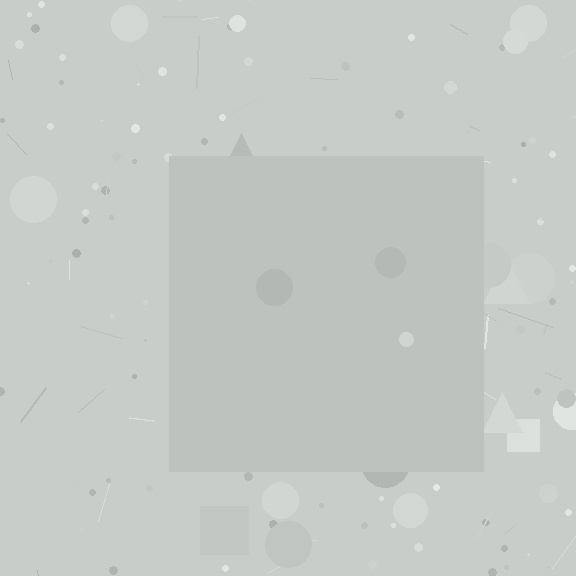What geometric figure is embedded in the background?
A square is embedded in the background.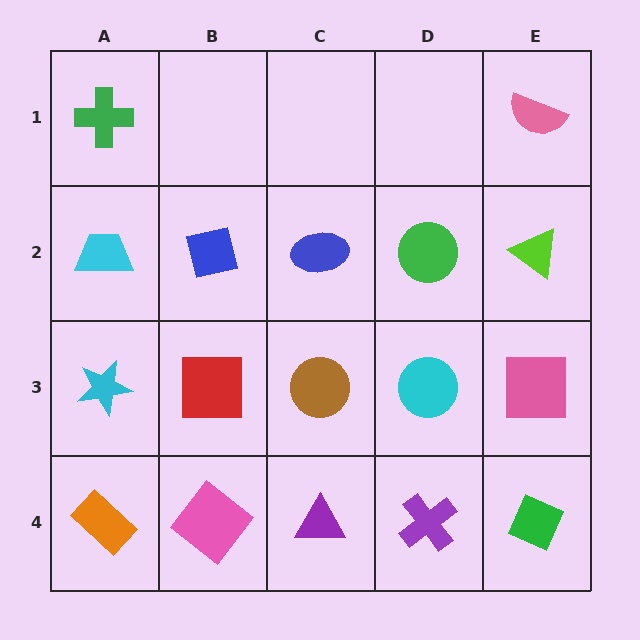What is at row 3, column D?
A cyan circle.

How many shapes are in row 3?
5 shapes.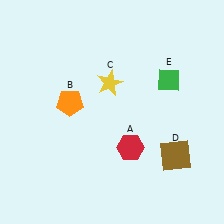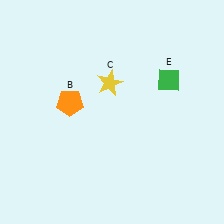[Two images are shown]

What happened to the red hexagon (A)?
The red hexagon (A) was removed in Image 2. It was in the bottom-right area of Image 1.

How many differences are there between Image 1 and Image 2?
There are 2 differences between the two images.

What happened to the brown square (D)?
The brown square (D) was removed in Image 2. It was in the bottom-right area of Image 1.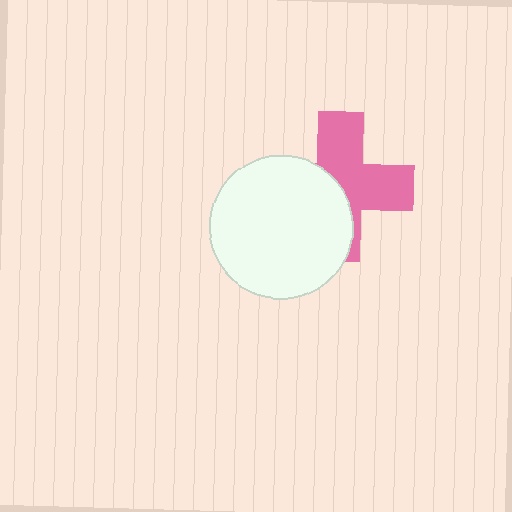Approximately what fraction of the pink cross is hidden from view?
Roughly 46% of the pink cross is hidden behind the white circle.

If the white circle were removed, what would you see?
You would see the complete pink cross.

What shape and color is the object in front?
The object in front is a white circle.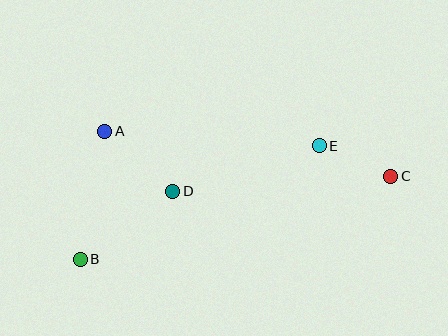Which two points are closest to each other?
Points C and E are closest to each other.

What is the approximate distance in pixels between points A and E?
The distance between A and E is approximately 215 pixels.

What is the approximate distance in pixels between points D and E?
The distance between D and E is approximately 154 pixels.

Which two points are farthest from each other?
Points B and C are farthest from each other.